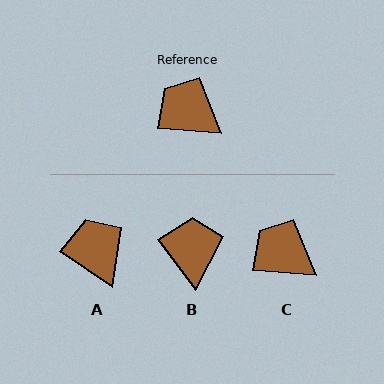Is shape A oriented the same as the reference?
No, it is off by about 30 degrees.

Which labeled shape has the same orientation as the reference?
C.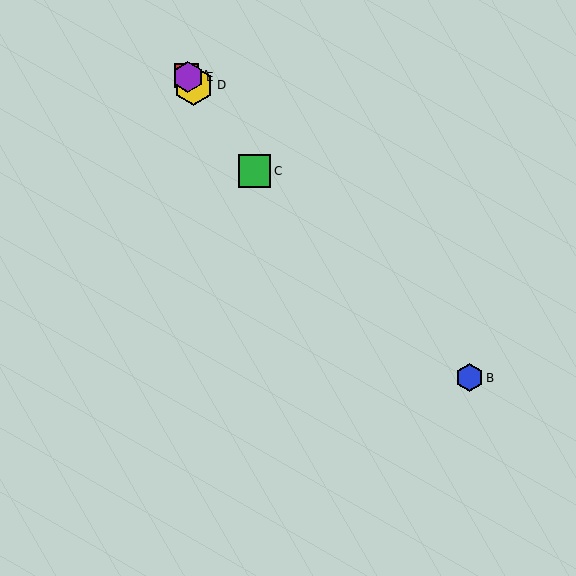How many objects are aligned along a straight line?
4 objects (A, C, D, E) are aligned along a straight line.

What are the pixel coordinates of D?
Object D is at (194, 85).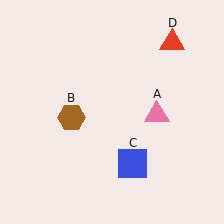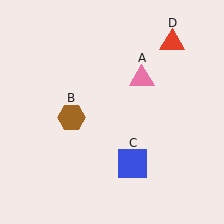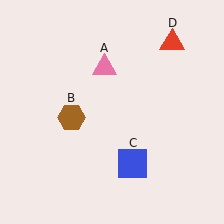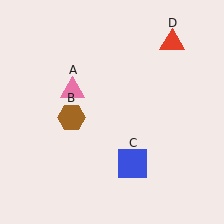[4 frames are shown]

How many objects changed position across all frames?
1 object changed position: pink triangle (object A).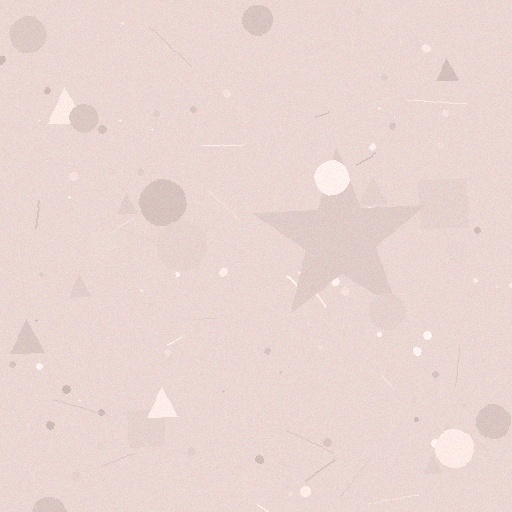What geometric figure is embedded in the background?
A star is embedded in the background.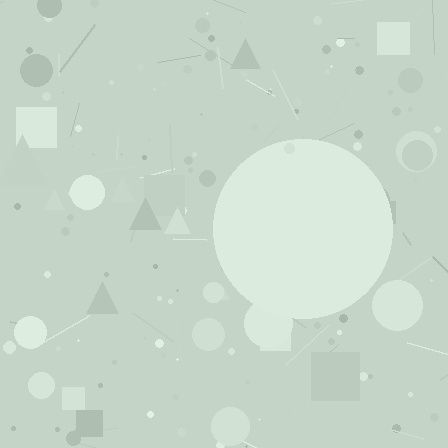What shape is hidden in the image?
A circle is hidden in the image.